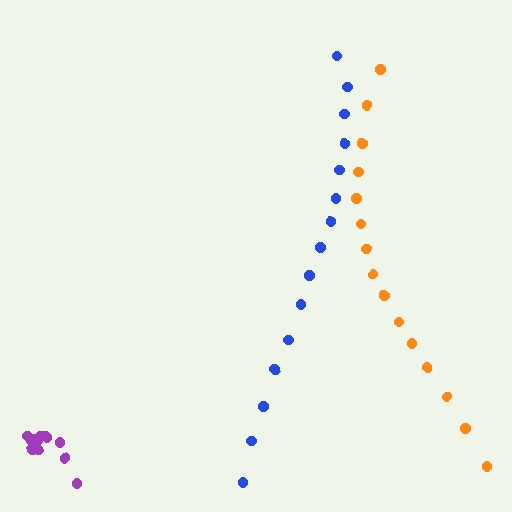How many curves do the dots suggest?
There are 3 distinct paths.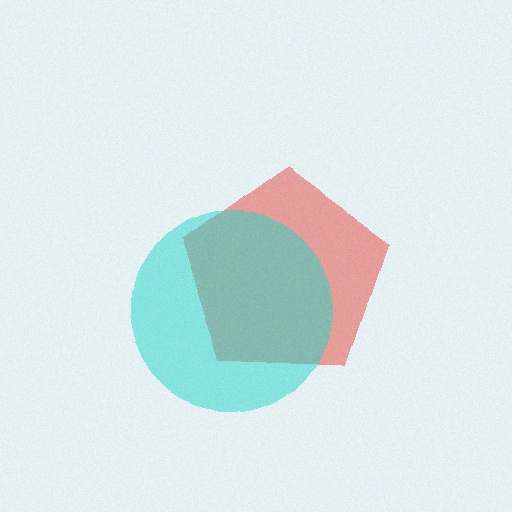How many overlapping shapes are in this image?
There are 2 overlapping shapes in the image.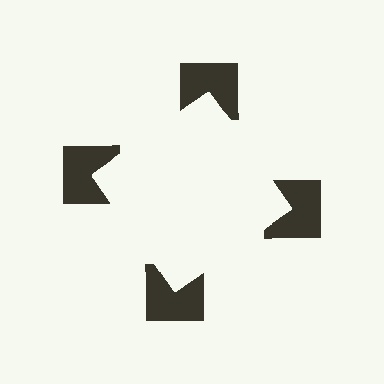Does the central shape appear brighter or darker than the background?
It typically appears slightly brighter than the background, even though no actual brightness change is drawn.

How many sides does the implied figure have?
4 sides.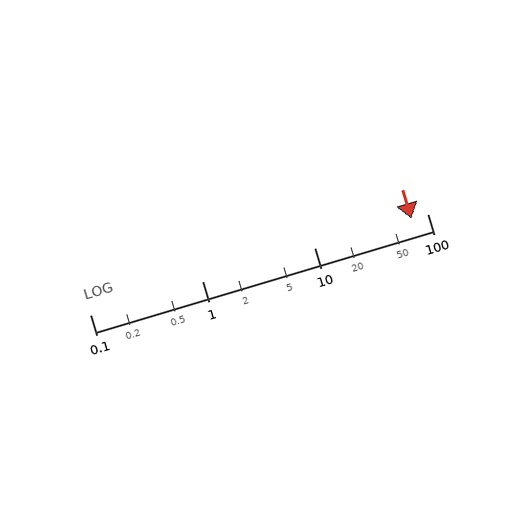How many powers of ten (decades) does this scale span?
The scale spans 3 decades, from 0.1 to 100.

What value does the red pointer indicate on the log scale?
The pointer indicates approximately 72.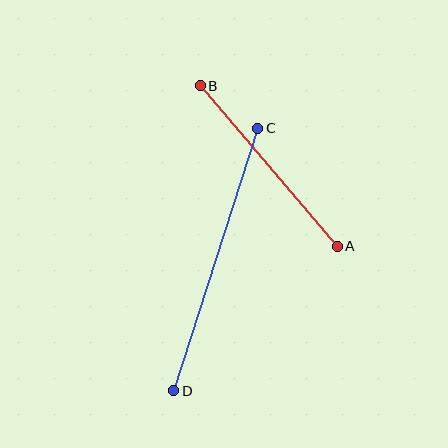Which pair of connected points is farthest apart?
Points C and D are farthest apart.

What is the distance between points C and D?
The distance is approximately 276 pixels.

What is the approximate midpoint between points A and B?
The midpoint is at approximately (269, 166) pixels.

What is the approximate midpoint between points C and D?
The midpoint is at approximately (216, 259) pixels.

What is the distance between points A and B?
The distance is approximately 211 pixels.